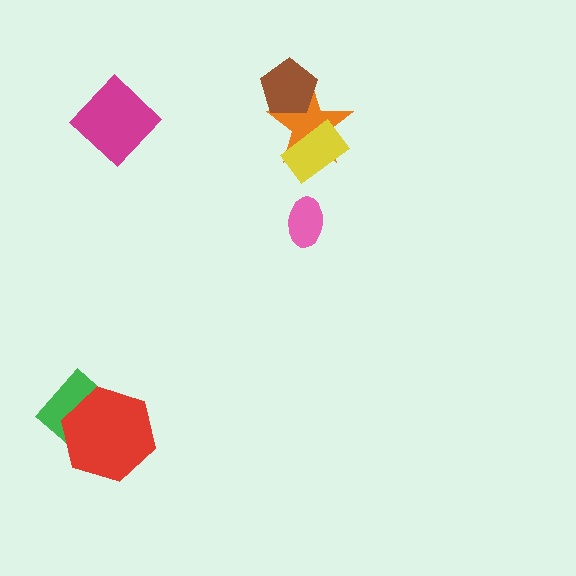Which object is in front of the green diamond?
The red hexagon is in front of the green diamond.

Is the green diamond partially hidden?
Yes, it is partially covered by another shape.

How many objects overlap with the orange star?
2 objects overlap with the orange star.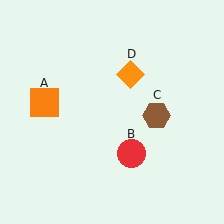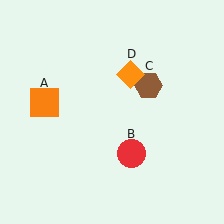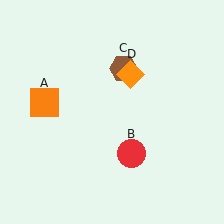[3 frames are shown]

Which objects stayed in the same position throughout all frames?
Orange square (object A) and red circle (object B) and orange diamond (object D) remained stationary.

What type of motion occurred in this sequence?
The brown hexagon (object C) rotated counterclockwise around the center of the scene.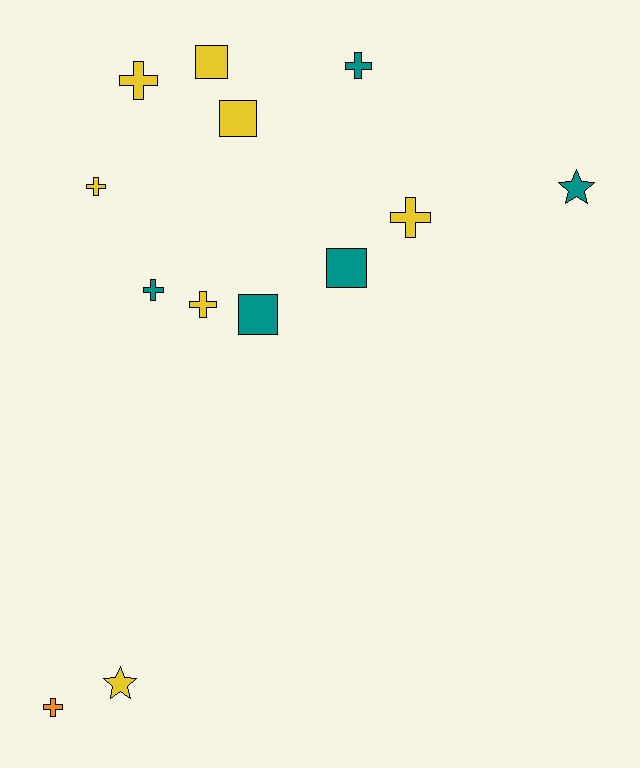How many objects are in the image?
There are 13 objects.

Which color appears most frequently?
Yellow, with 7 objects.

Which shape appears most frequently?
Cross, with 7 objects.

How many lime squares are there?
There are no lime squares.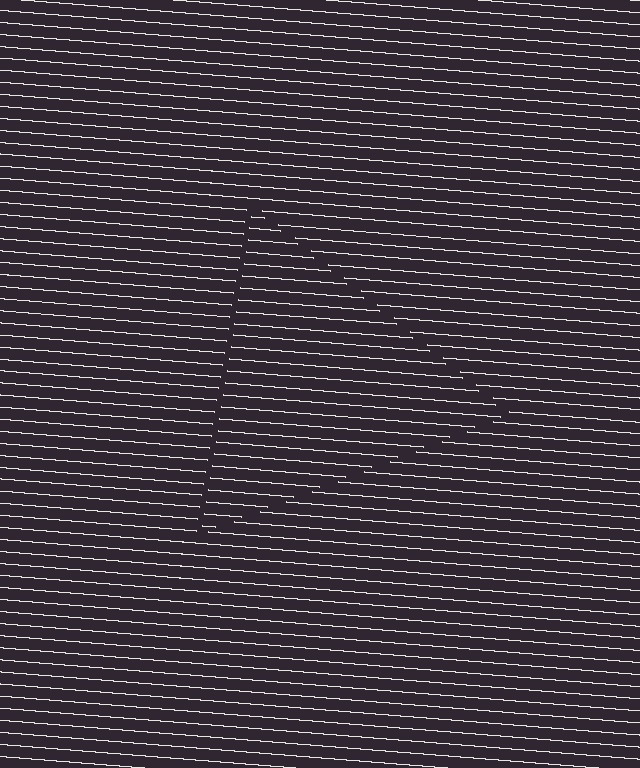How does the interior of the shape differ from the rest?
The interior of the shape contains the same grating, shifted by half a period — the contour is defined by the phase discontinuity where line-ends from the inner and outer gratings abut.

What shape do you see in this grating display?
An illusory triangle. The interior of the shape contains the same grating, shifted by half a period — the contour is defined by the phase discontinuity where line-ends from the inner and outer gratings abut.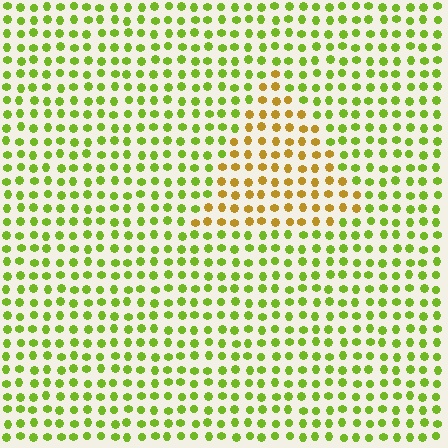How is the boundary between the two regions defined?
The boundary is defined purely by a slight shift in hue (about 45 degrees). Spacing, size, and orientation are identical on both sides.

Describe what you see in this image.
The image is filled with small lime elements in a uniform arrangement. A triangle-shaped region is visible where the elements are tinted to a slightly different hue, forming a subtle color boundary.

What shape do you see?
I see a triangle.